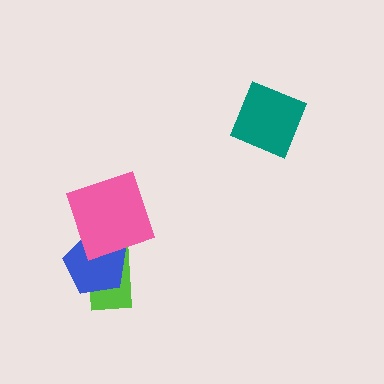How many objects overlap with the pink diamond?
2 objects overlap with the pink diamond.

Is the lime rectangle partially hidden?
Yes, it is partially covered by another shape.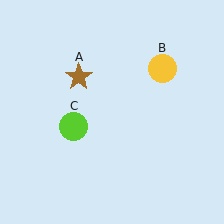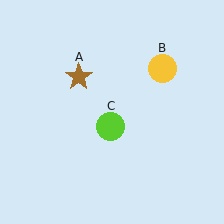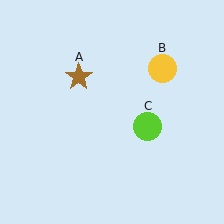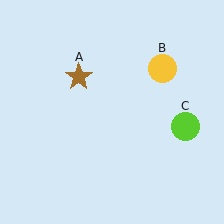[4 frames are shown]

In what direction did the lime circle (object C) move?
The lime circle (object C) moved right.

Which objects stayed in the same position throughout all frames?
Brown star (object A) and yellow circle (object B) remained stationary.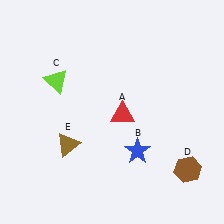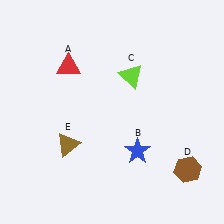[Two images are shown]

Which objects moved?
The objects that moved are: the red triangle (A), the lime triangle (C).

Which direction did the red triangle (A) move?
The red triangle (A) moved left.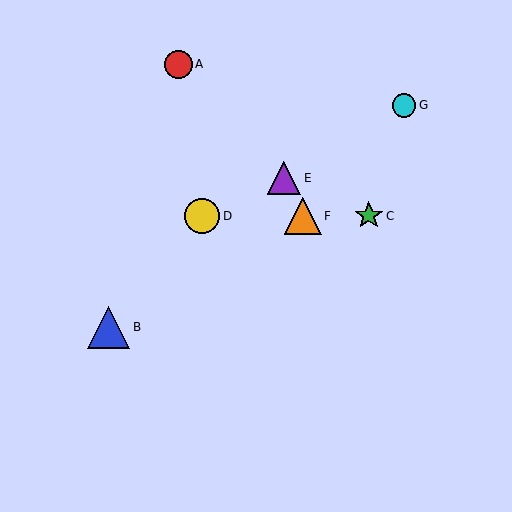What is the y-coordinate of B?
Object B is at y≈327.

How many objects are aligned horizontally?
3 objects (C, D, F) are aligned horizontally.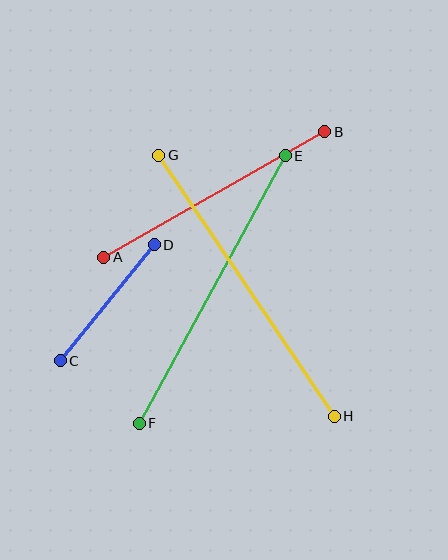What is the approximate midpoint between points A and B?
The midpoint is at approximately (214, 195) pixels.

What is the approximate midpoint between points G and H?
The midpoint is at approximately (246, 286) pixels.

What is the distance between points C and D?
The distance is approximately 150 pixels.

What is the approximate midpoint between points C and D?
The midpoint is at approximately (107, 303) pixels.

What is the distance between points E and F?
The distance is approximately 305 pixels.